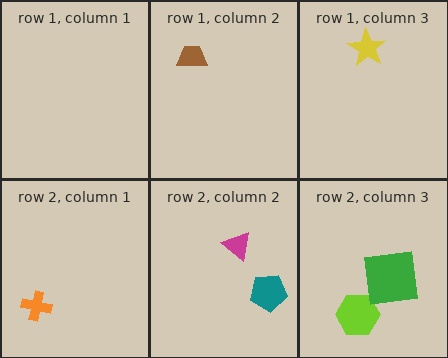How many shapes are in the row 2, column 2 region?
2.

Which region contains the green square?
The row 2, column 3 region.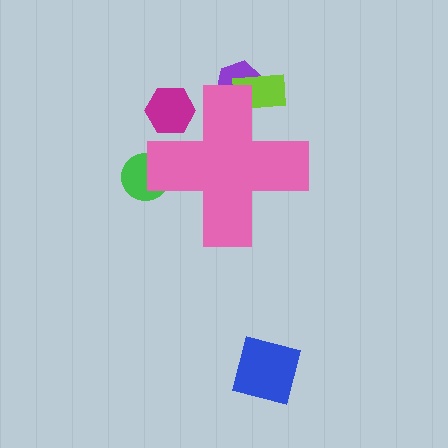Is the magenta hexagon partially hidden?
Yes, the magenta hexagon is partially hidden behind the pink cross.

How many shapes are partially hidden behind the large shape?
4 shapes are partially hidden.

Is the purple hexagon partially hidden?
Yes, the purple hexagon is partially hidden behind the pink cross.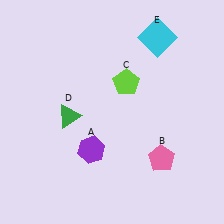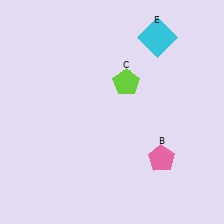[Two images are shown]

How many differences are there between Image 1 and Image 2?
There are 2 differences between the two images.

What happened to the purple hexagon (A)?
The purple hexagon (A) was removed in Image 2. It was in the bottom-left area of Image 1.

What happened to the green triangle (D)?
The green triangle (D) was removed in Image 2. It was in the bottom-left area of Image 1.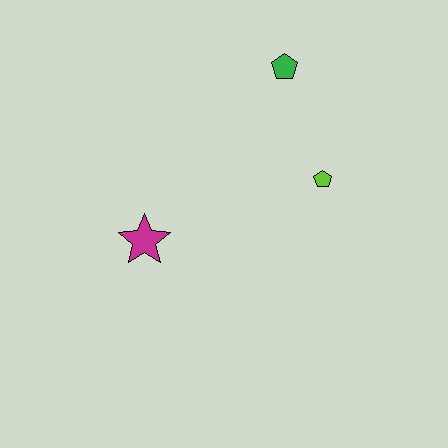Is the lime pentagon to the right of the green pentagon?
Yes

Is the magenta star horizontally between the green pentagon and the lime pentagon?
No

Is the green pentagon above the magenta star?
Yes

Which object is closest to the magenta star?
The lime pentagon is closest to the magenta star.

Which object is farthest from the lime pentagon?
The magenta star is farthest from the lime pentagon.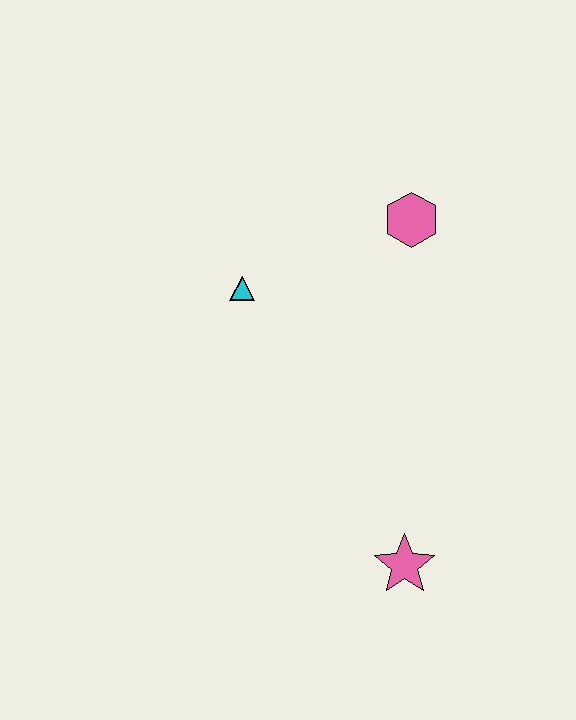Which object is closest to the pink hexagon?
The cyan triangle is closest to the pink hexagon.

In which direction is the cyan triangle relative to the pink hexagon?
The cyan triangle is to the left of the pink hexagon.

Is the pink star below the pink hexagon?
Yes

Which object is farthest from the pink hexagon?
The pink star is farthest from the pink hexagon.